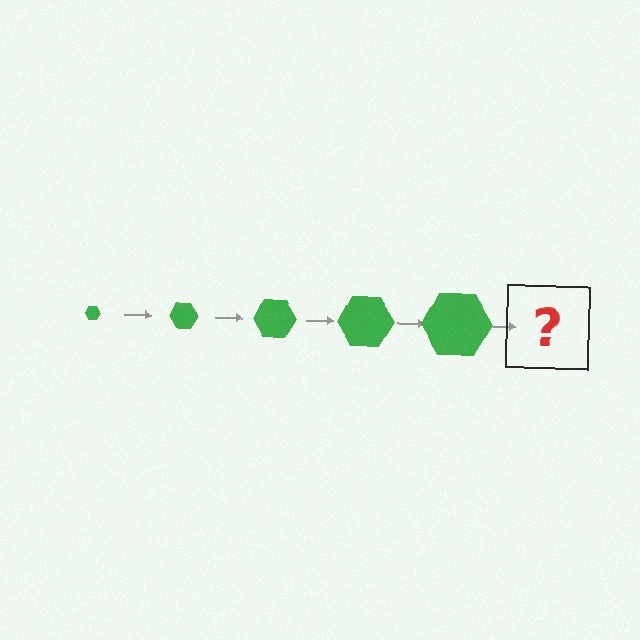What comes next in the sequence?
The next element should be a green hexagon, larger than the previous one.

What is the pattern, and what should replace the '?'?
The pattern is that the hexagon gets progressively larger each step. The '?' should be a green hexagon, larger than the previous one.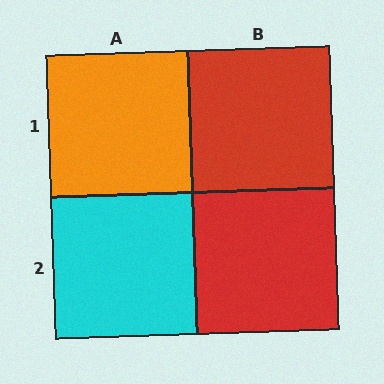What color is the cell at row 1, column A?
Orange.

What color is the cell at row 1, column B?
Red.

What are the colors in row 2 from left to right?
Cyan, red.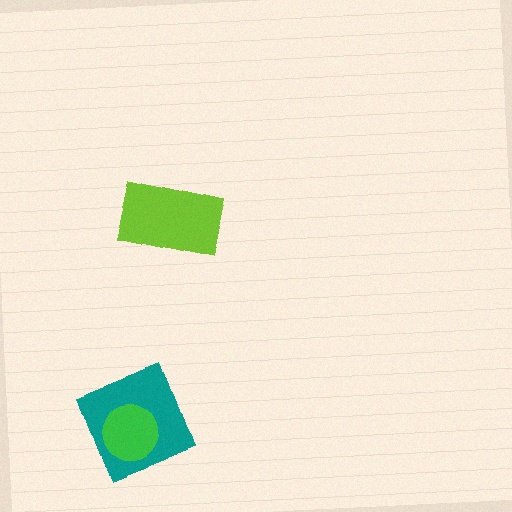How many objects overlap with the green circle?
1 object overlaps with the green circle.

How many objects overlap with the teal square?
1 object overlaps with the teal square.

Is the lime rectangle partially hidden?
No, no other shape covers it.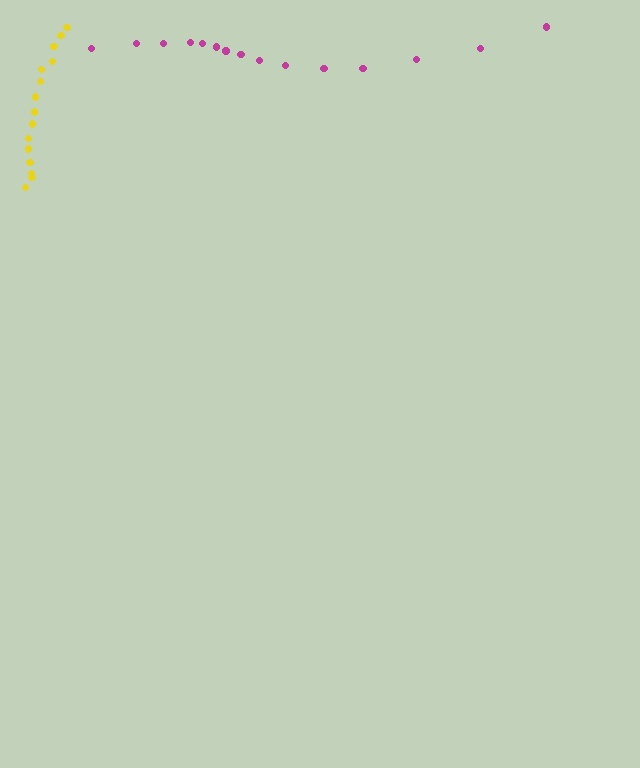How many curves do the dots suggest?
There are 2 distinct paths.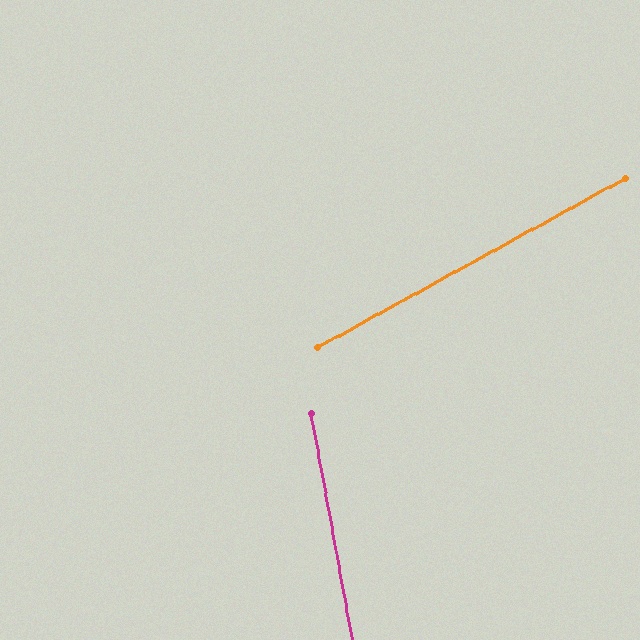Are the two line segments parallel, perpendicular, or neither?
Neither parallel nor perpendicular — they differ by about 72°.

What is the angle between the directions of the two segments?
Approximately 72 degrees.